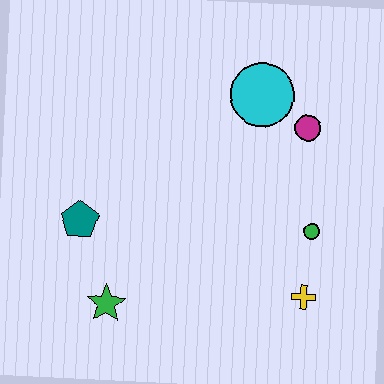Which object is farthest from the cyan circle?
The green star is farthest from the cyan circle.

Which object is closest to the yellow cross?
The green circle is closest to the yellow cross.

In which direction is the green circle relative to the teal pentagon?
The green circle is to the right of the teal pentagon.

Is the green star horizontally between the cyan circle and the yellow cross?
No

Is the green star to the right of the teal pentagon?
Yes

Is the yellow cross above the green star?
Yes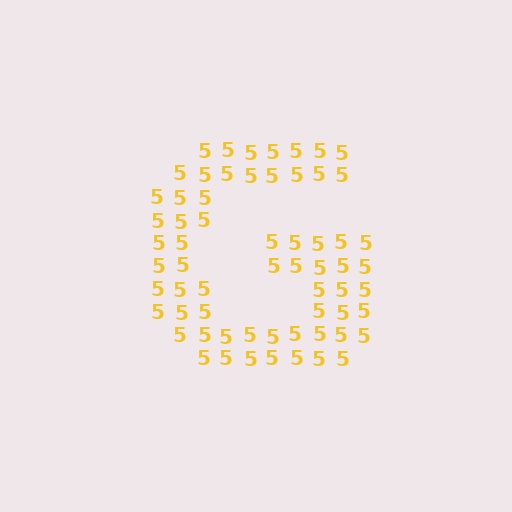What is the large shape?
The large shape is the letter G.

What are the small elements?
The small elements are digit 5's.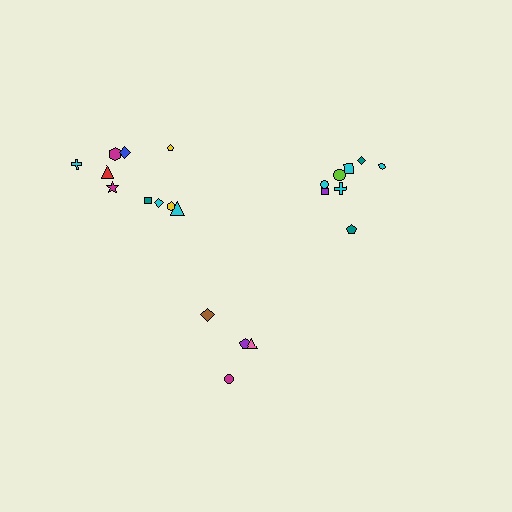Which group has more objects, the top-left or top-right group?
The top-left group.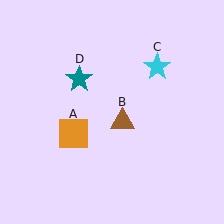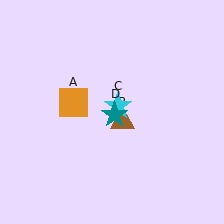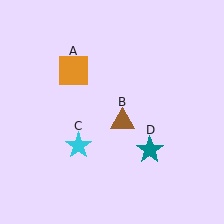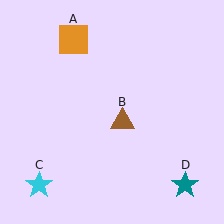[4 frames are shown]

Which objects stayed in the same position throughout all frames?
Brown triangle (object B) remained stationary.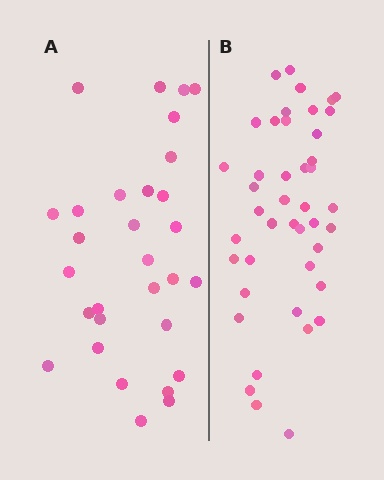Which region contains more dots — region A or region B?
Region B (the right region) has more dots.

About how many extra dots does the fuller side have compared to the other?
Region B has approximately 15 more dots than region A.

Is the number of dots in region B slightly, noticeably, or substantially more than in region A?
Region B has noticeably more, but not dramatically so. The ratio is roughly 1.4 to 1.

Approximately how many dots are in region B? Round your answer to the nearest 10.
About 40 dots. (The exact count is 43, which rounds to 40.)